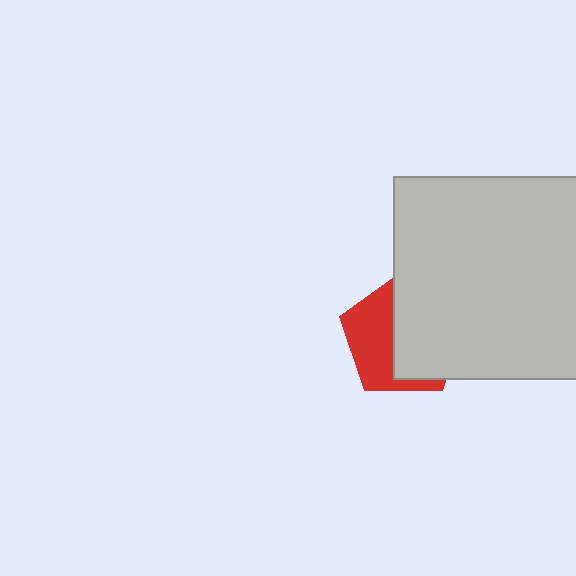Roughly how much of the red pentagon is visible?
About half of it is visible (roughly 45%).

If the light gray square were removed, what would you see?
You would see the complete red pentagon.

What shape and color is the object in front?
The object in front is a light gray square.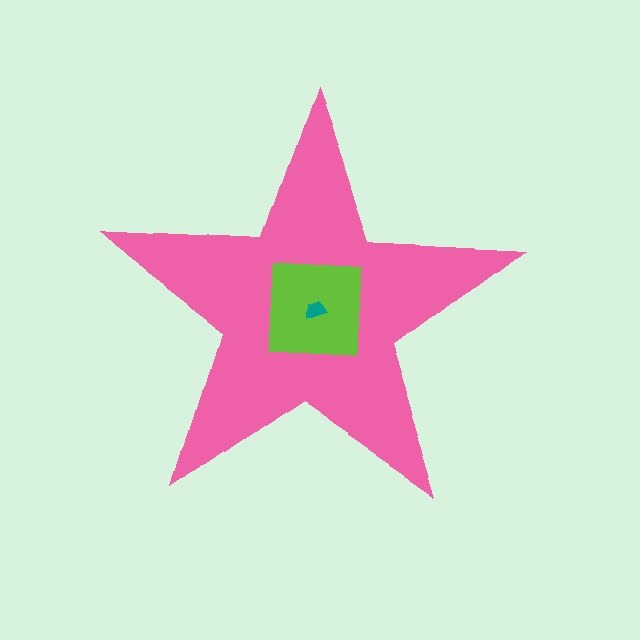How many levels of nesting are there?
3.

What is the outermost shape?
The pink star.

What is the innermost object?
The teal trapezoid.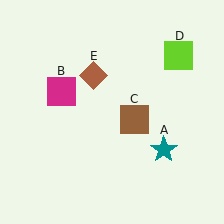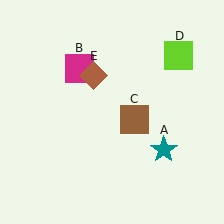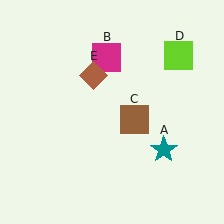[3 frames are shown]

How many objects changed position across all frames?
1 object changed position: magenta square (object B).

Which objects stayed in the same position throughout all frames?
Teal star (object A) and brown square (object C) and lime square (object D) and brown diamond (object E) remained stationary.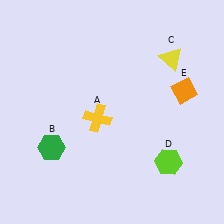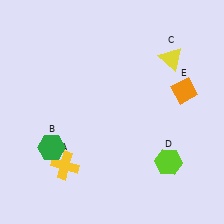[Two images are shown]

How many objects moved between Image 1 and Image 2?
1 object moved between the two images.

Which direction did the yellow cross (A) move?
The yellow cross (A) moved down.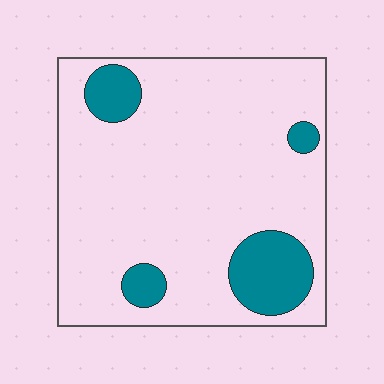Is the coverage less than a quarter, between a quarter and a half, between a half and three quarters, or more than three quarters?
Less than a quarter.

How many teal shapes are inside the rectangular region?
4.